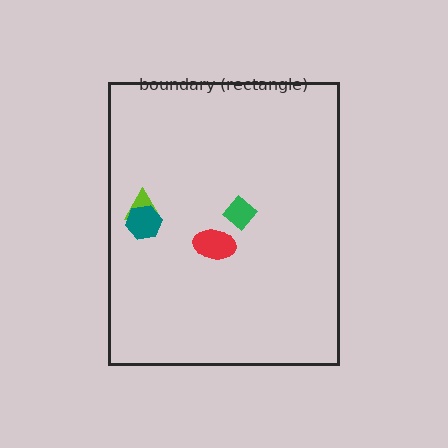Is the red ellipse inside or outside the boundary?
Inside.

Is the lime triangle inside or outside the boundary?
Inside.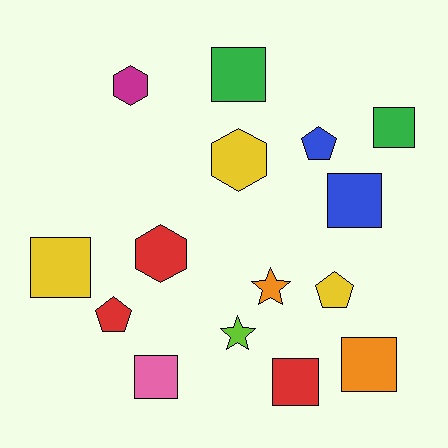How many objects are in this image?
There are 15 objects.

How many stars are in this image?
There are 2 stars.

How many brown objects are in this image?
There are no brown objects.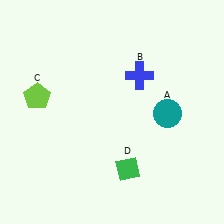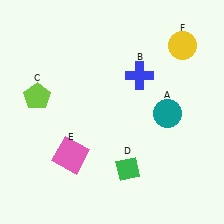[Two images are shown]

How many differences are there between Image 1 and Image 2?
There are 2 differences between the two images.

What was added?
A pink square (E), a yellow circle (F) were added in Image 2.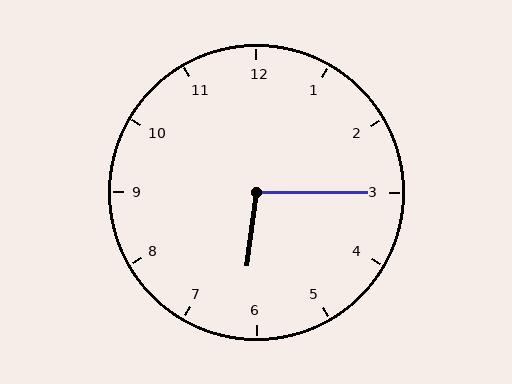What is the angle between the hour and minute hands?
Approximately 98 degrees.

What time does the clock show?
6:15.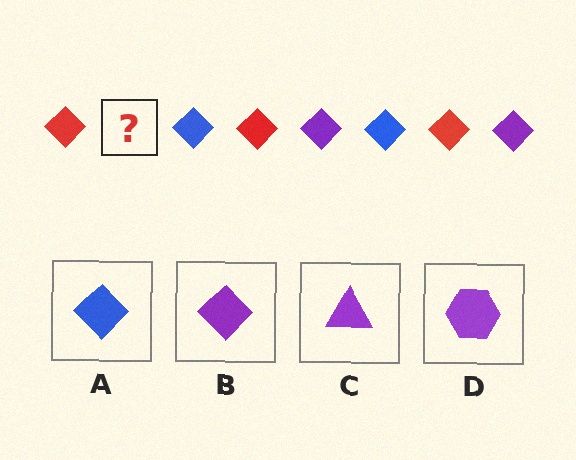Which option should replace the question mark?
Option B.